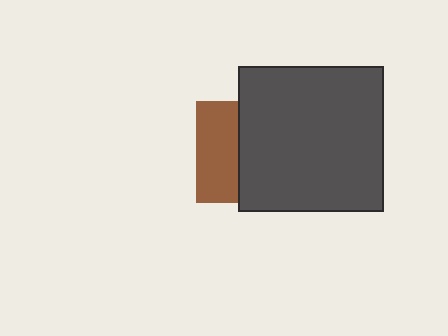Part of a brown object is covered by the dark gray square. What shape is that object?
It is a square.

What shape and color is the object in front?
The object in front is a dark gray square.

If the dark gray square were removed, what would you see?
You would see the complete brown square.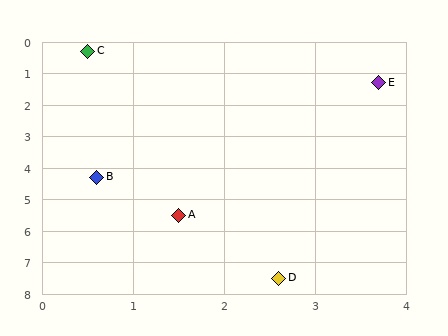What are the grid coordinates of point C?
Point C is at approximately (0.5, 0.3).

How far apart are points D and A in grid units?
Points D and A are about 2.3 grid units apart.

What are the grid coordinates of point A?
Point A is at approximately (1.5, 5.5).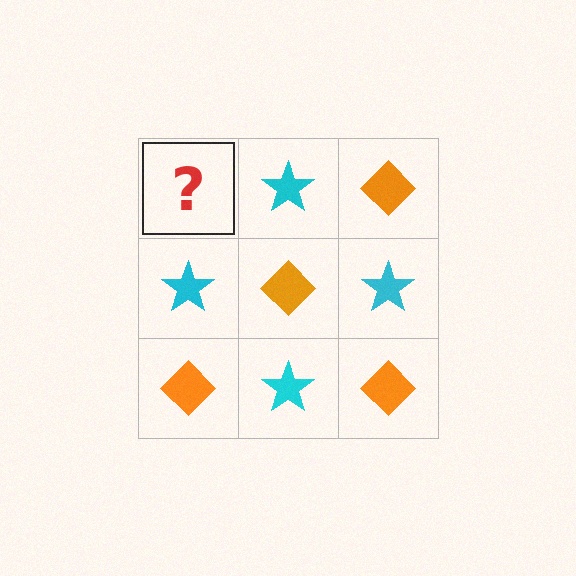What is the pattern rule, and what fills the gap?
The rule is that it alternates orange diamond and cyan star in a checkerboard pattern. The gap should be filled with an orange diamond.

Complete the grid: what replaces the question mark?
The question mark should be replaced with an orange diamond.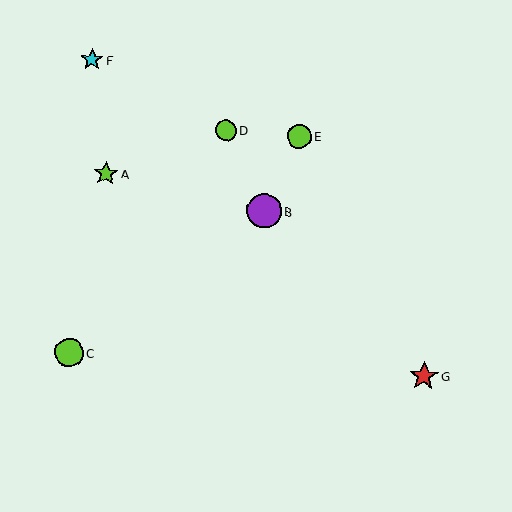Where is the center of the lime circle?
The center of the lime circle is at (69, 353).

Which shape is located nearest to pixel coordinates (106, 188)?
The lime star (labeled A) at (106, 173) is nearest to that location.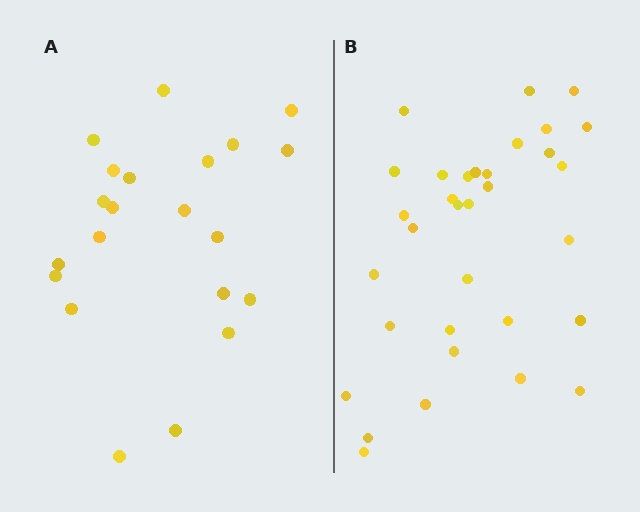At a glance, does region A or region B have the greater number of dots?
Region B (the right region) has more dots.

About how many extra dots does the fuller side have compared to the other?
Region B has roughly 12 or so more dots than region A.